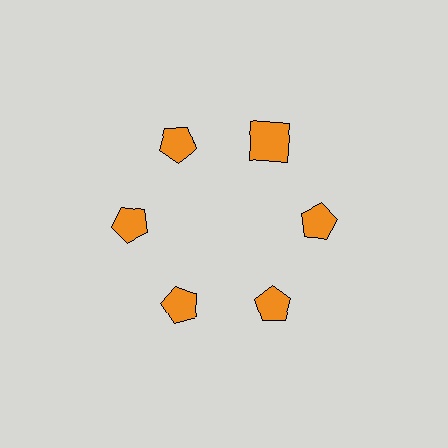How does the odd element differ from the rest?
It has a different shape: square instead of pentagon.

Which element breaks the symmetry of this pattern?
The orange square at roughly the 1 o'clock position breaks the symmetry. All other shapes are orange pentagons.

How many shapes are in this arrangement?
There are 6 shapes arranged in a ring pattern.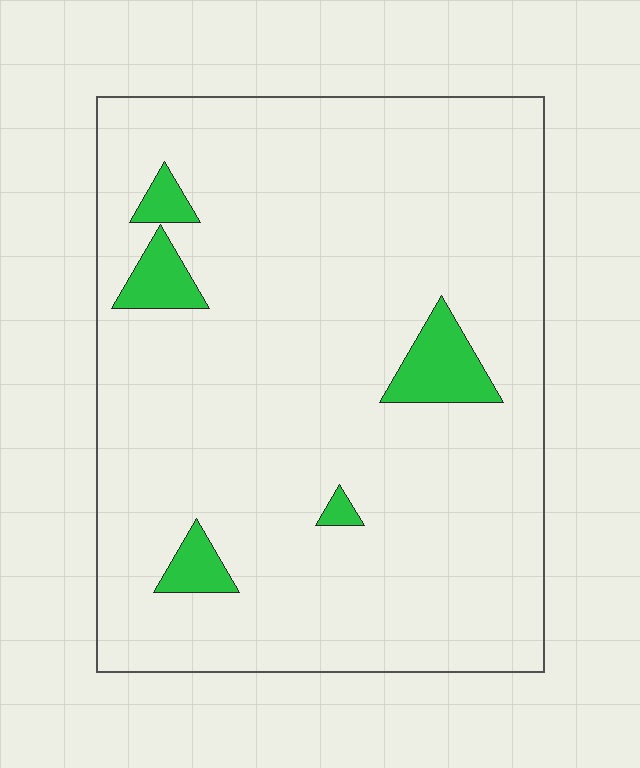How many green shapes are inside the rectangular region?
5.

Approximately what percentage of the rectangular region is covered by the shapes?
Approximately 5%.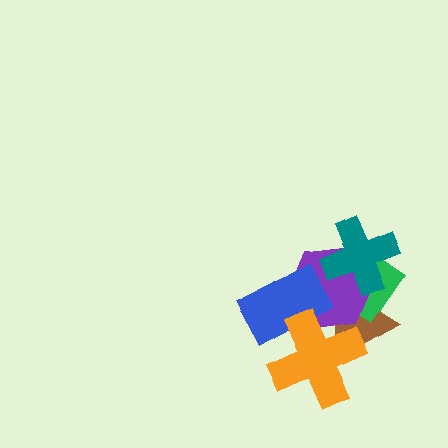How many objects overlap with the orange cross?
3 objects overlap with the orange cross.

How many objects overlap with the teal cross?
3 objects overlap with the teal cross.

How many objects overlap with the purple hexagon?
5 objects overlap with the purple hexagon.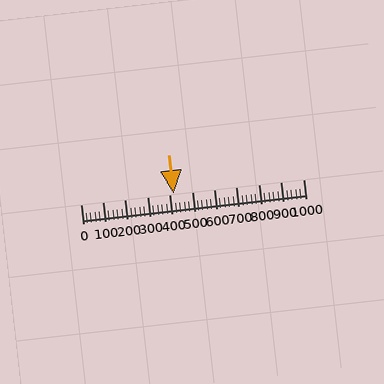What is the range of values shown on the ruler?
The ruler shows values from 0 to 1000.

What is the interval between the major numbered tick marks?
The major tick marks are spaced 100 units apart.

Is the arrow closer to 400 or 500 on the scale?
The arrow is closer to 400.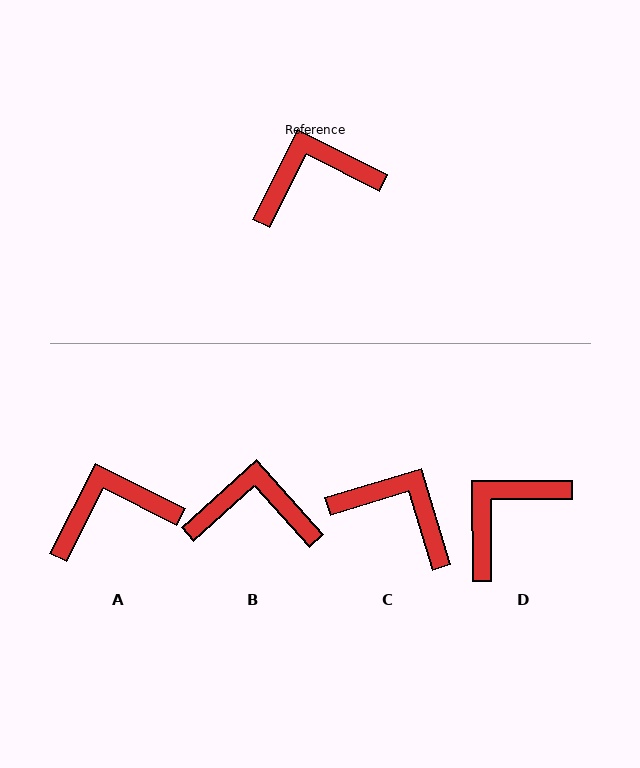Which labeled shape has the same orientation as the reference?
A.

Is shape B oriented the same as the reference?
No, it is off by about 21 degrees.